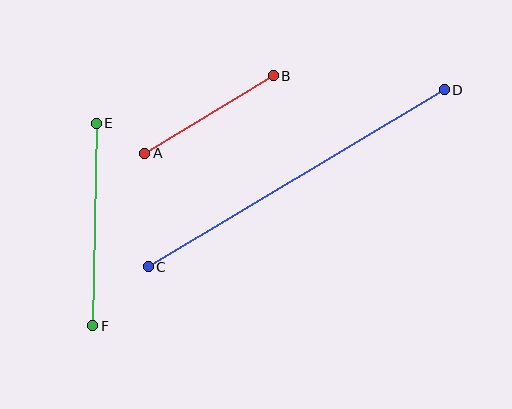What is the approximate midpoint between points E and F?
The midpoint is at approximately (95, 225) pixels.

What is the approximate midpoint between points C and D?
The midpoint is at approximately (296, 178) pixels.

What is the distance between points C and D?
The distance is approximately 345 pixels.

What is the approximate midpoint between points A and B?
The midpoint is at approximately (209, 115) pixels.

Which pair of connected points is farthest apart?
Points C and D are farthest apart.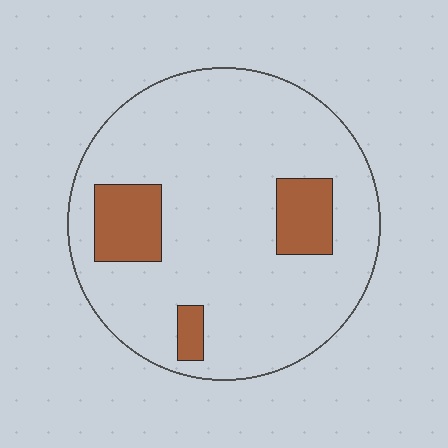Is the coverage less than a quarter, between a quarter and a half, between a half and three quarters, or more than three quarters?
Less than a quarter.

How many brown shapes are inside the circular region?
3.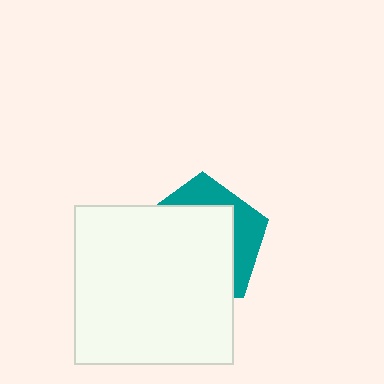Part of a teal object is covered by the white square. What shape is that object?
It is a pentagon.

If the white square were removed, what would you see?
You would see the complete teal pentagon.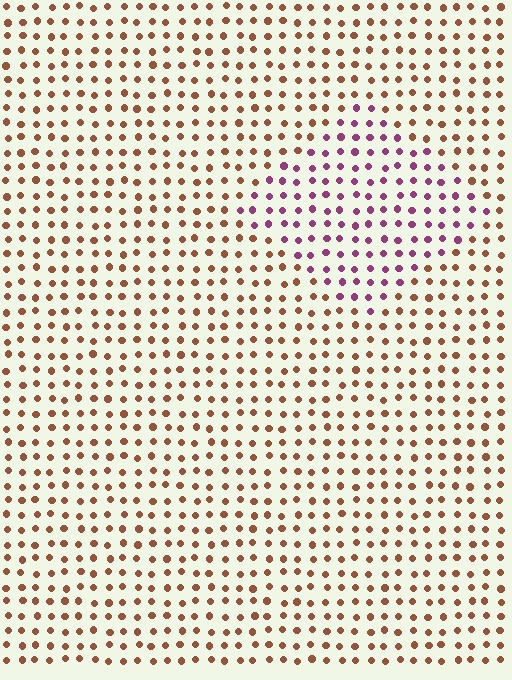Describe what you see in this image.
The image is filled with small brown elements in a uniform arrangement. A diamond-shaped region is visible where the elements are tinted to a slightly different hue, forming a subtle color boundary.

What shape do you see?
I see a diamond.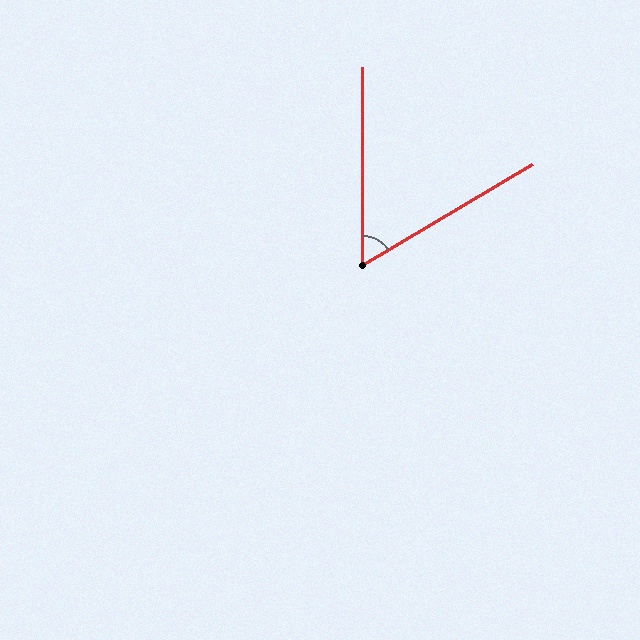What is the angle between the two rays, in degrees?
Approximately 59 degrees.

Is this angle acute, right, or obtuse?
It is acute.